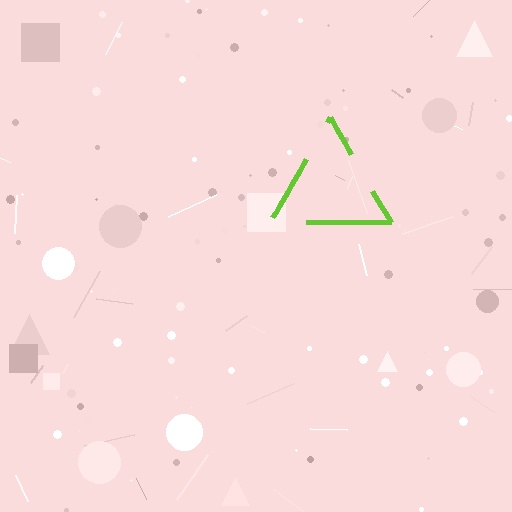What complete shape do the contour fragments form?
The contour fragments form a triangle.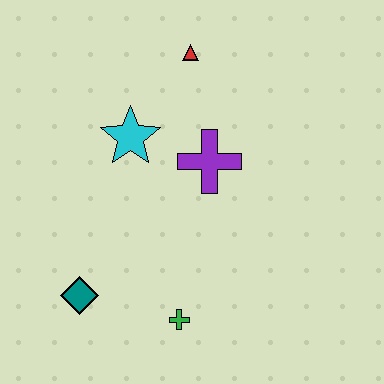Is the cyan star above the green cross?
Yes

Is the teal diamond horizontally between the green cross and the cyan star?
No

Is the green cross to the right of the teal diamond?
Yes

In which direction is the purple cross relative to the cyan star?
The purple cross is to the right of the cyan star.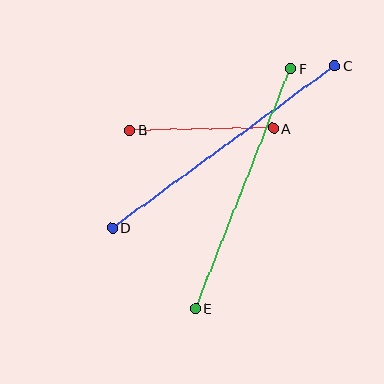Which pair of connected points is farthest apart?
Points C and D are farthest apart.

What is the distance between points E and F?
The distance is approximately 258 pixels.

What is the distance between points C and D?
The distance is approximately 275 pixels.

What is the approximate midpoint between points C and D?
The midpoint is at approximately (224, 147) pixels.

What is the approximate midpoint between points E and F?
The midpoint is at approximately (243, 189) pixels.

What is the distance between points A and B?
The distance is approximately 144 pixels.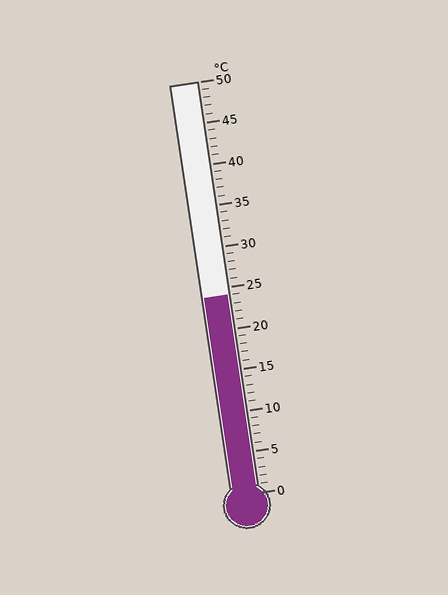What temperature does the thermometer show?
The thermometer shows approximately 24°C.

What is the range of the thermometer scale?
The thermometer scale ranges from 0°C to 50°C.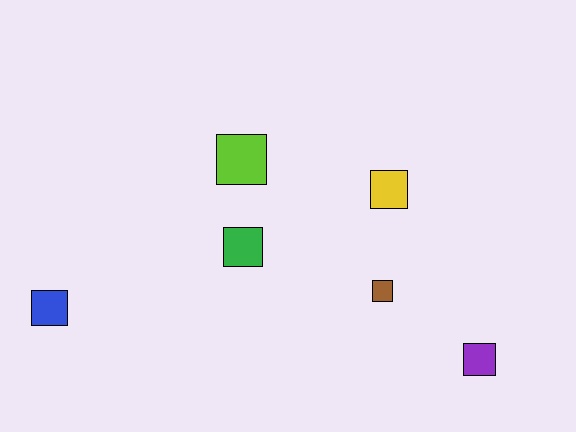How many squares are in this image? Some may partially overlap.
There are 6 squares.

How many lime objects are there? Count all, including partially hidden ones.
There is 1 lime object.